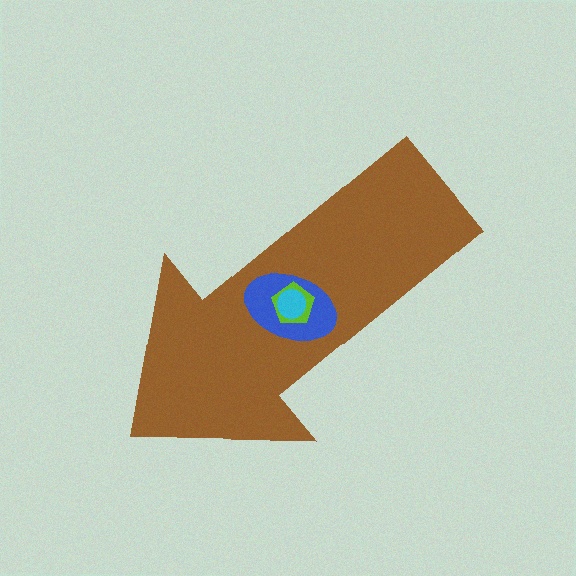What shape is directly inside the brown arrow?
The blue ellipse.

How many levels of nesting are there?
4.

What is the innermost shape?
The cyan circle.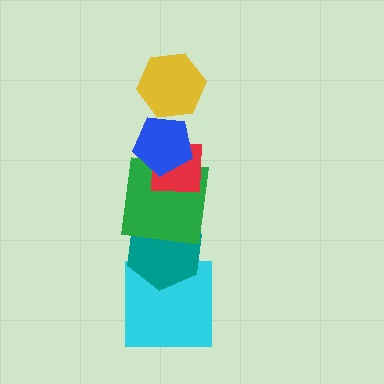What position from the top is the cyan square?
The cyan square is 6th from the top.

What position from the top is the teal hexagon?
The teal hexagon is 5th from the top.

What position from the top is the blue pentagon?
The blue pentagon is 2nd from the top.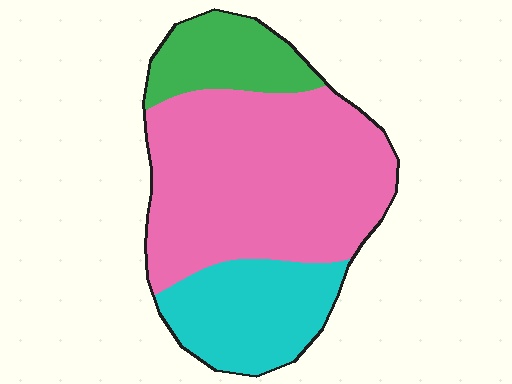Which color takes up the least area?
Green, at roughly 15%.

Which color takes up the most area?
Pink, at roughly 60%.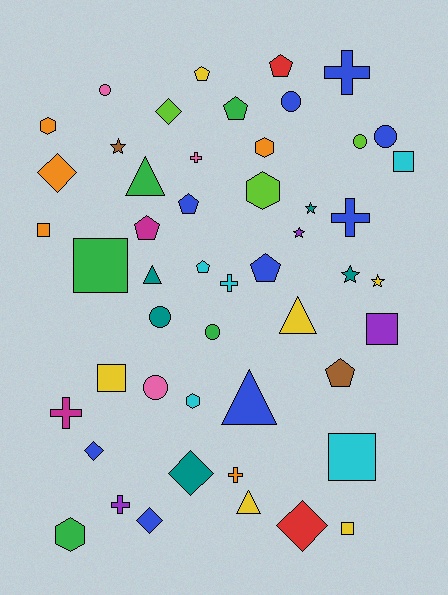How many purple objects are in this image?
There are 3 purple objects.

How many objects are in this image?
There are 50 objects.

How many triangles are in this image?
There are 5 triangles.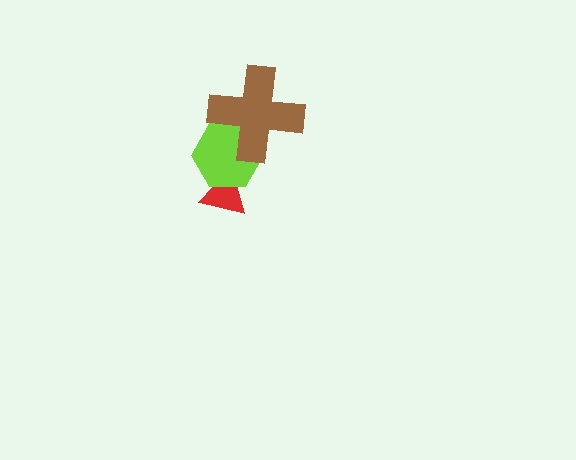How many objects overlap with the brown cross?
1 object overlaps with the brown cross.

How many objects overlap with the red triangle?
1 object overlaps with the red triangle.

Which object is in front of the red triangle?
The lime hexagon is in front of the red triangle.